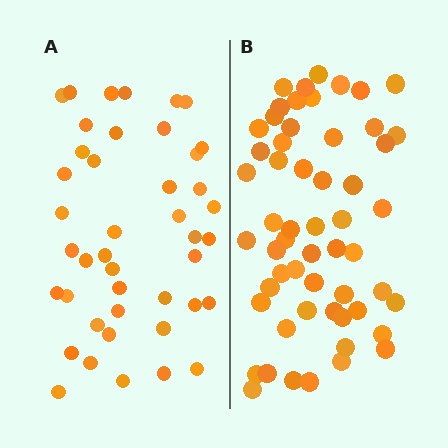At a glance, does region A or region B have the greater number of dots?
Region B (the right region) has more dots.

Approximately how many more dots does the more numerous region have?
Region B has approximately 15 more dots than region A.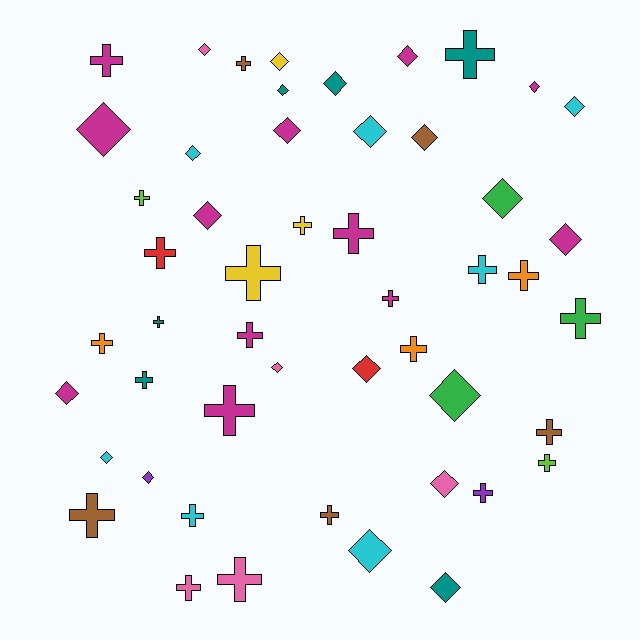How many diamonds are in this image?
There are 24 diamonds.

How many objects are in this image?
There are 50 objects.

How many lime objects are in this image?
There are 2 lime objects.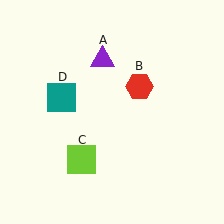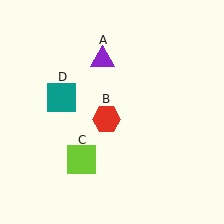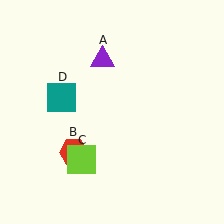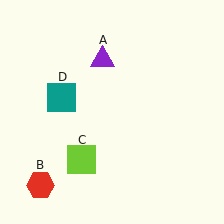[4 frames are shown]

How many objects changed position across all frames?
1 object changed position: red hexagon (object B).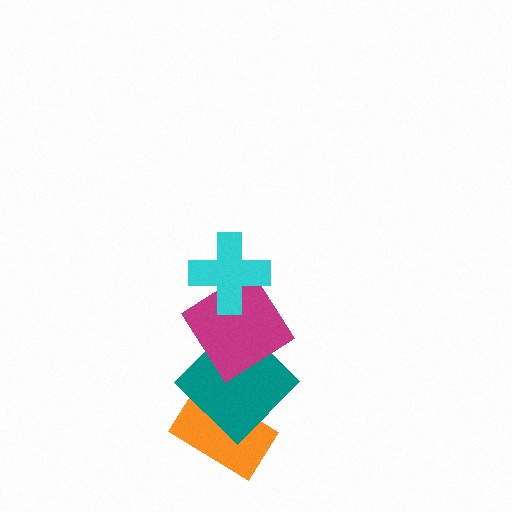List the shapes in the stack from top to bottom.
From top to bottom: the cyan cross, the magenta diamond, the teal diamond, the orange rectangle.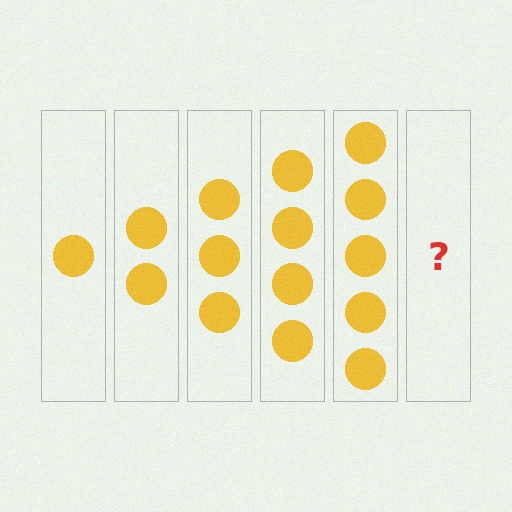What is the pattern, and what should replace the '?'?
The pattern is that each step adds one more circle. The '?' should be 6 circles.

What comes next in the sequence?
The next element should be 6 circles.